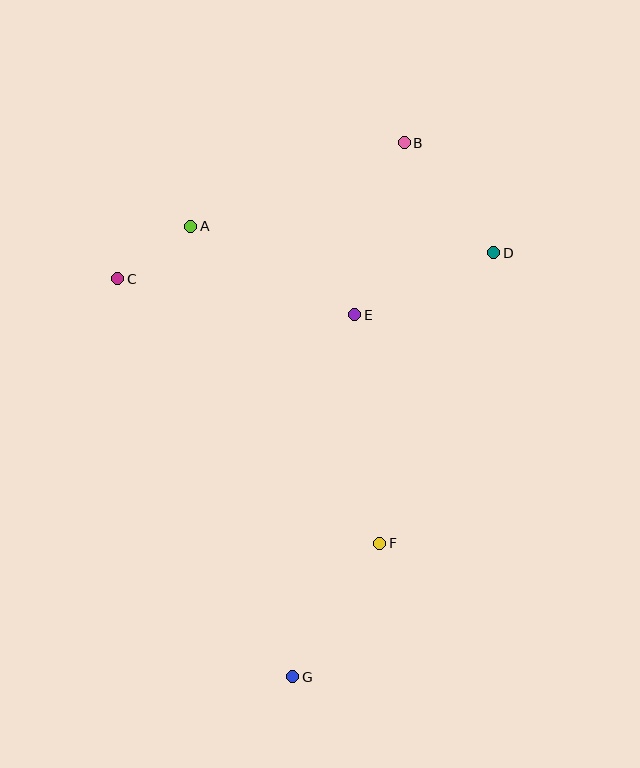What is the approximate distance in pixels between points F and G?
The distance between F and G is approximately 159 pixels.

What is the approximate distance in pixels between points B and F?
The distance between B and F is approximately 401 pixels.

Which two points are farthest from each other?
Points B and G are farthest from each other.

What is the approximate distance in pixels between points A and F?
The distance between A and F is approximately 369 pixels.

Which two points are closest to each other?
Points A and C are closest to each other.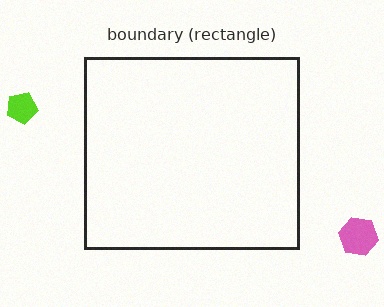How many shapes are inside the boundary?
0 inside, 2 outside.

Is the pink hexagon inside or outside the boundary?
Outside.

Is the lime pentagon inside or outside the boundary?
Outside.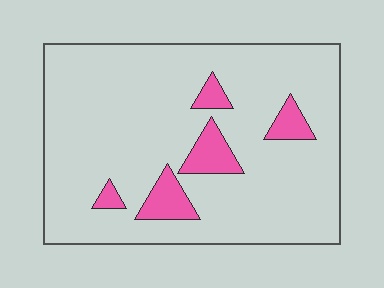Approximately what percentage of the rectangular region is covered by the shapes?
Approximately 10%.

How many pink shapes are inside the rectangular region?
5.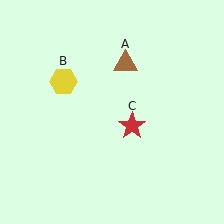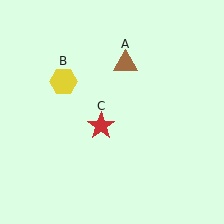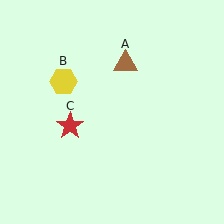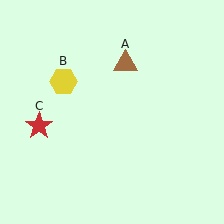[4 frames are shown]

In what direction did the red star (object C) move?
The red star (object C) moved left.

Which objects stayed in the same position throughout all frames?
Brown triangle (object A) and yellow hexagon (object B) remained stationary.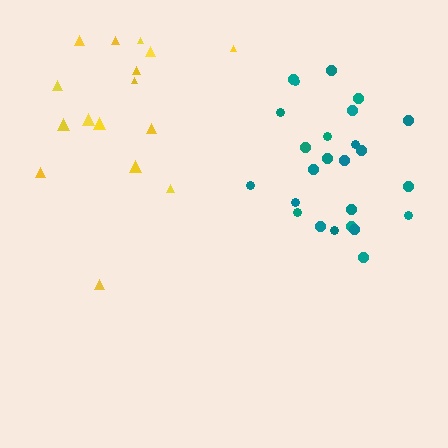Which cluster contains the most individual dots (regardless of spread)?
Teal (25).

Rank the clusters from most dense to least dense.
teal, yellow.